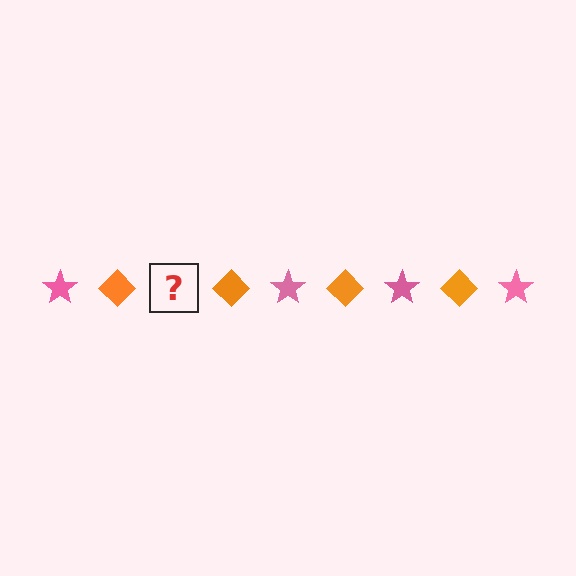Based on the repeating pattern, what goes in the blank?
The blank should be a pink star.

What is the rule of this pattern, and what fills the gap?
The rule is that the pattern alternates between pink star and orange diamond. The gap should be filled with a pink star.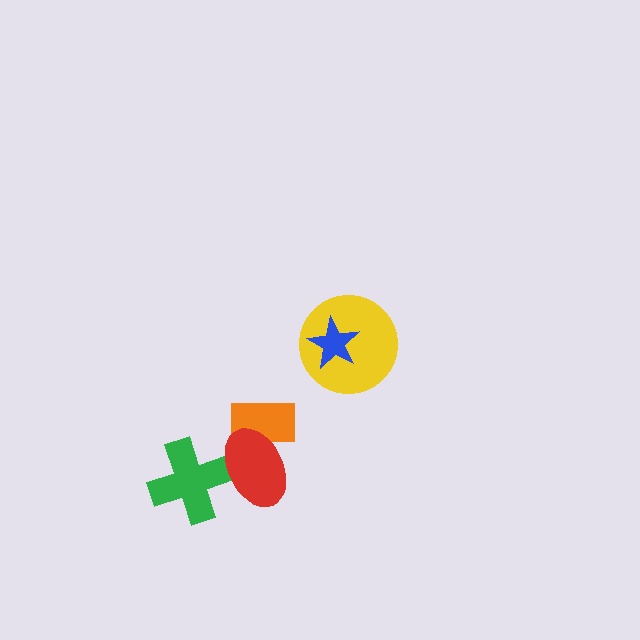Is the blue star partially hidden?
No, no other shape covers it.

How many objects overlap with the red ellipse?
2 objects overlap with the red ellipse.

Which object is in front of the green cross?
The red ellipse is in front of the green cross.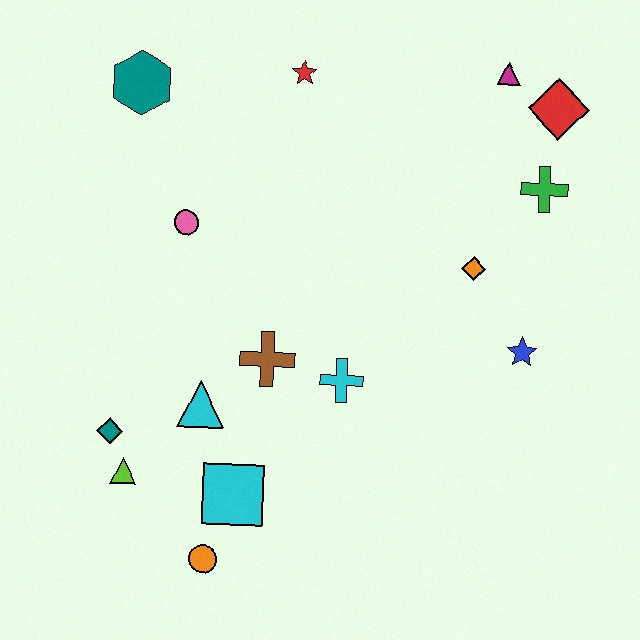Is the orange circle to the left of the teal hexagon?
No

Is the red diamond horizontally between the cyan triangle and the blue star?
No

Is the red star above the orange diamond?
Yes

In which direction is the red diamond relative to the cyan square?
The red diamond is above the cyan square.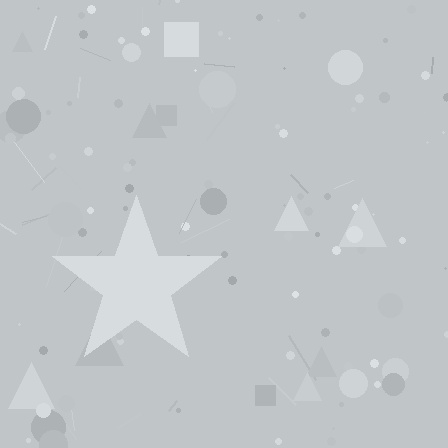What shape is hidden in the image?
A star is hidden in the image.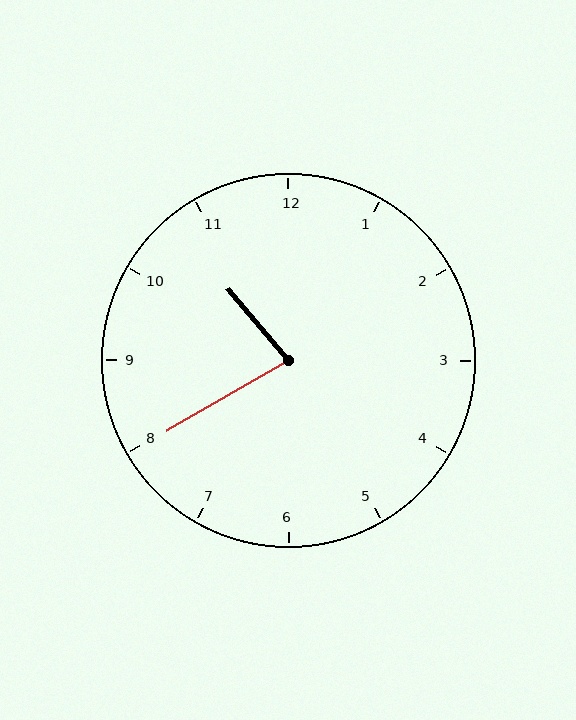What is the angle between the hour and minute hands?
Approximately 80 degrees.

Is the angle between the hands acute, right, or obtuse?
It is acute.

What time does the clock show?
10:40.